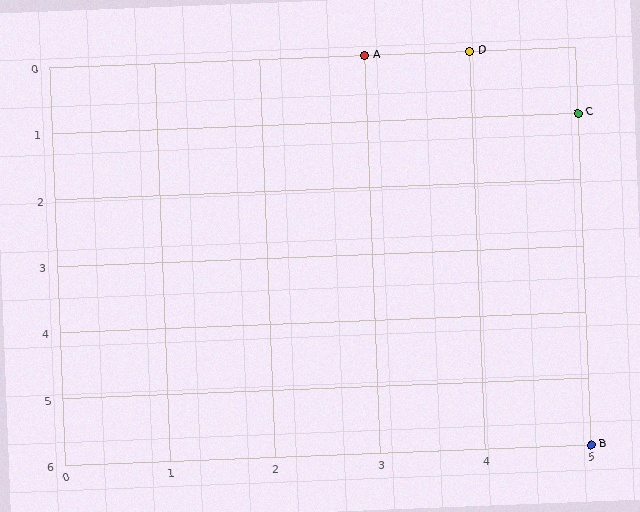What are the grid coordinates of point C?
Point C is at grid coordinates (5, 1).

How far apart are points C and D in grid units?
Points C and D are 1 column and 1 row apart (about 1.4 grid units diagonally).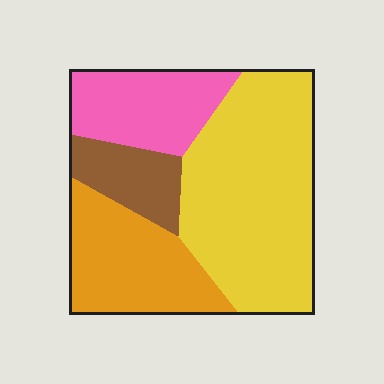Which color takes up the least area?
Brown, at roughly 10%.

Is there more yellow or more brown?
Yellow.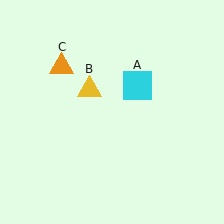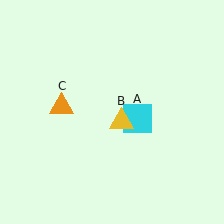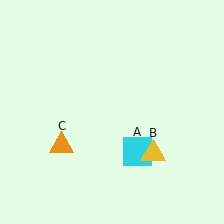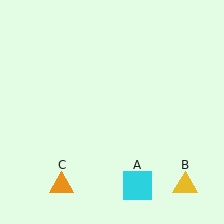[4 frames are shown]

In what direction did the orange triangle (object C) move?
The orange triangle (object C) moved down.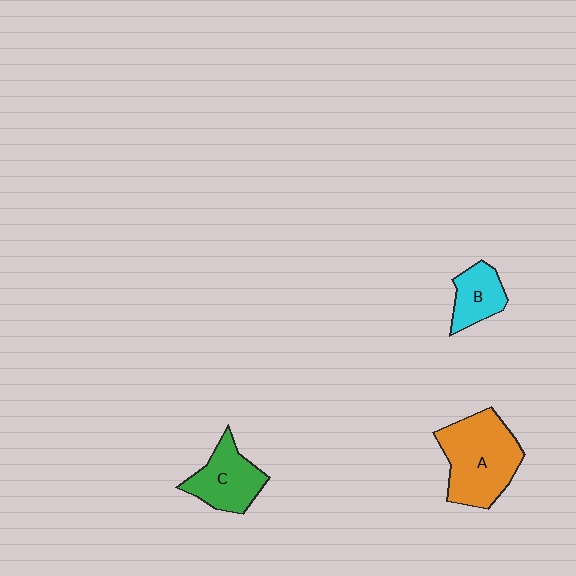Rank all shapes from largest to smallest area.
From largest to smallest: A (orange), C (green), B (cyan).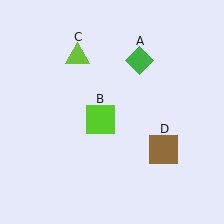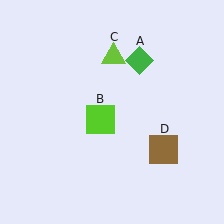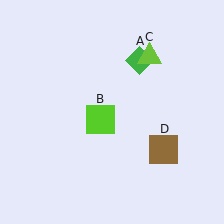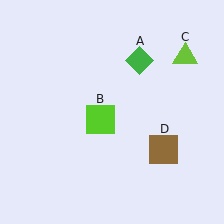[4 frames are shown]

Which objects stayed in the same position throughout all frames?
Green diamond (object A) and lime square (object B) and brown square (object D) remained stationary.